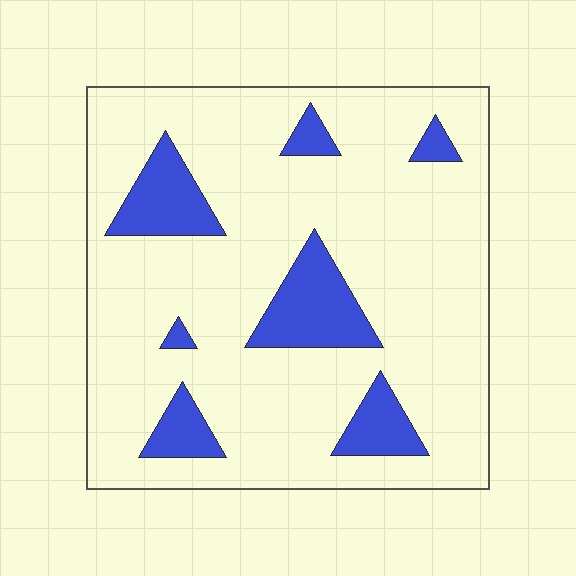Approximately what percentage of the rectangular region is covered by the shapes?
Approximately 15%.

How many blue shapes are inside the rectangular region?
7.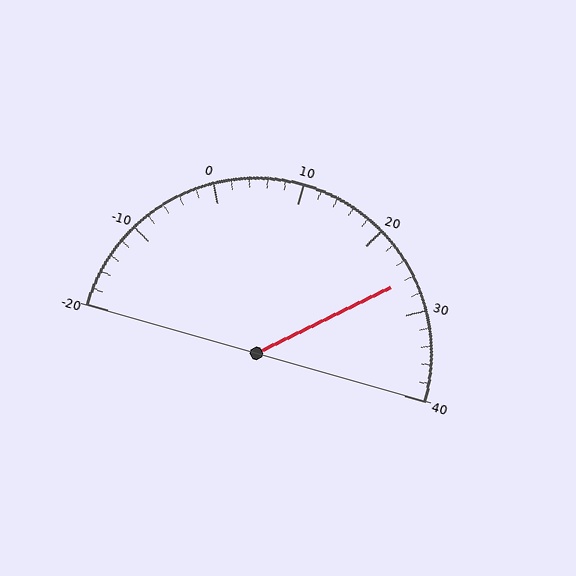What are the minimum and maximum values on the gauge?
The gauge ranges from -20 to 40.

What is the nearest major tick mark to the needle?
The nearest major tick mark is 30.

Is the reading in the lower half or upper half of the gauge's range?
The reading is in the upper half of the range (-20 to 40).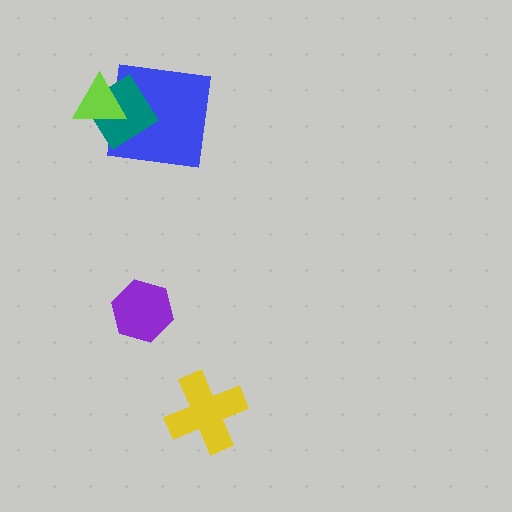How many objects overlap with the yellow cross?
0 objects overlap with the yellow cross.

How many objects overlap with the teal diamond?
2 objects overlap with the teal diamond.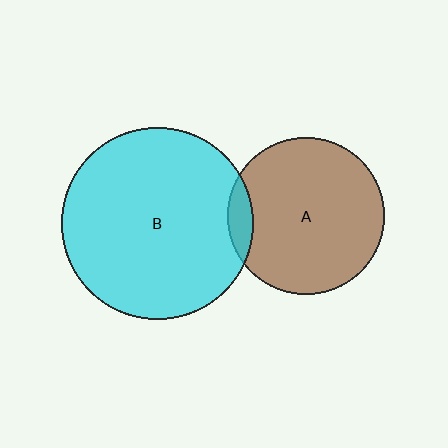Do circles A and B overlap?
Yes.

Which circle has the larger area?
Circle B (cyan).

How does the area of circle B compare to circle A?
Approximately 1.5 times.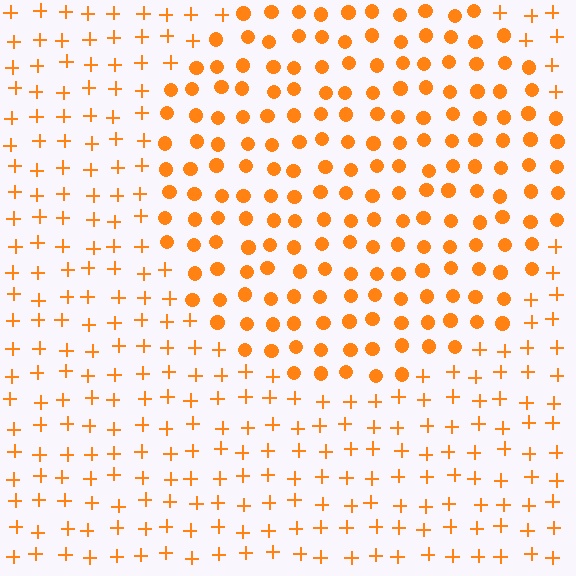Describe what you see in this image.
The image is filled with small orange elements arranged in a uniform grid. A circle-shaped region contains circles, while the surrounding area contains plus signs. The boundary is defined purely by the change in element shape.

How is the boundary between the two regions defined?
The boundary is defined by a change in element shape: circles inside vs. plus signs outside. All elements share the same color and spacing.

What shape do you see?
I see a circle.